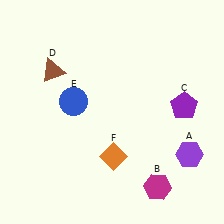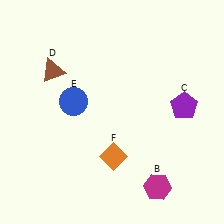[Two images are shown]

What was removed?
The purple hexagon (A) was removed in Image 2.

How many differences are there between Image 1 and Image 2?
There is 1 difference between the two images.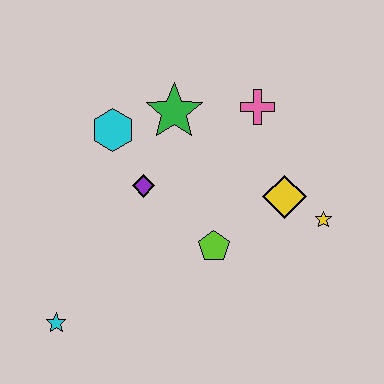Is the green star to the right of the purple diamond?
Yes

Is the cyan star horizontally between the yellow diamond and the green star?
No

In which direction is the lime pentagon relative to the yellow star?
The lime pentagon is to the left of the yellow star.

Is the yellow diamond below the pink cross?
Yes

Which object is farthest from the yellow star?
The cyan star is farthest from the yellow star.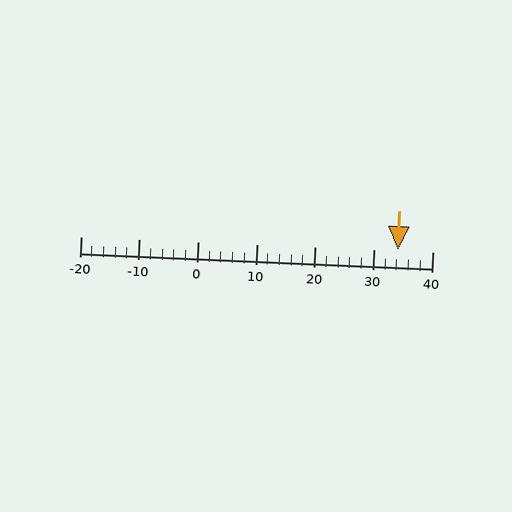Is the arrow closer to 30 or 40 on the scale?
The arrow is closer to 30.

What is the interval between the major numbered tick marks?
The major tick marks are spaced 10 units apart.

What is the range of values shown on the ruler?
The ruler shows values from -20 to 40.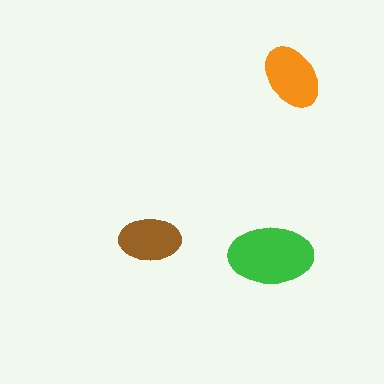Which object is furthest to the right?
The orange ellipse is rightmost.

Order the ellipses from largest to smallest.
the green one, the orange one, the brown one.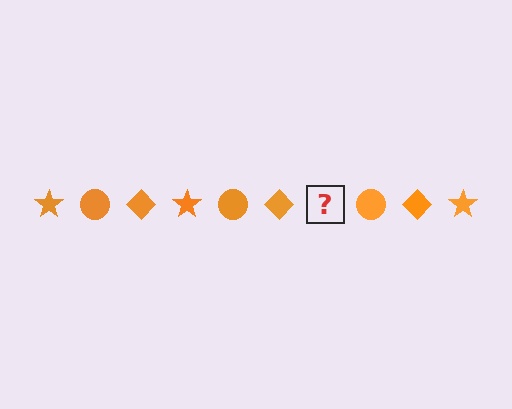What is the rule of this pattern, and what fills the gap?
The rule is that the pattern cycles through star, circle, diamond shapes in orange. The gap should be filled with an orange star.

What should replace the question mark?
The question mark should be replaced with an orange star.